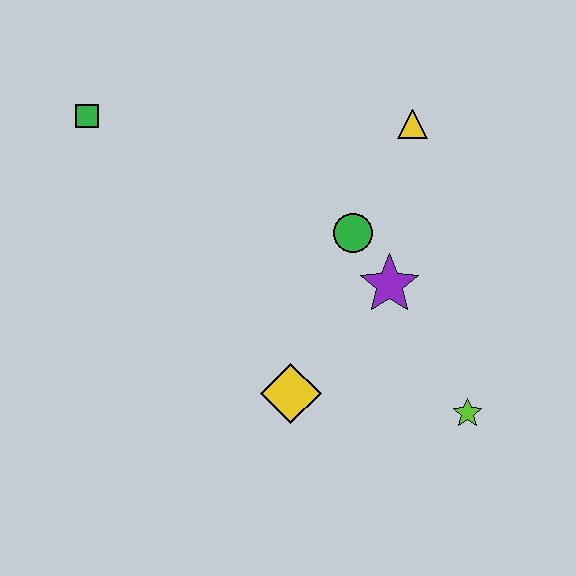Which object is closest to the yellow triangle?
The green circle is closest to the yellow triangle.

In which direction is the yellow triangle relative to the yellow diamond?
The yellow triangle is above the yellow diamond.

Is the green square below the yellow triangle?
No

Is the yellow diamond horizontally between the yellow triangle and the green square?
Yes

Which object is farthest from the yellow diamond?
The green square is farthest from the yellow diamond.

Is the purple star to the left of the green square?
No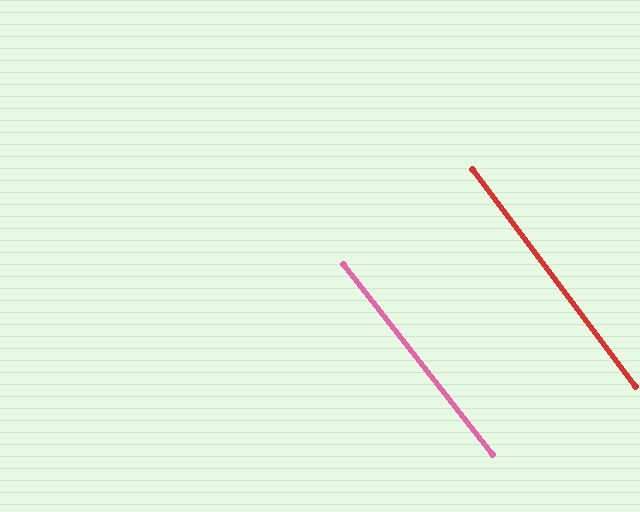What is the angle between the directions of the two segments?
Approximately 1 degree.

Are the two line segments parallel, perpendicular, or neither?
Parallel — their directions differ by only 1.1°.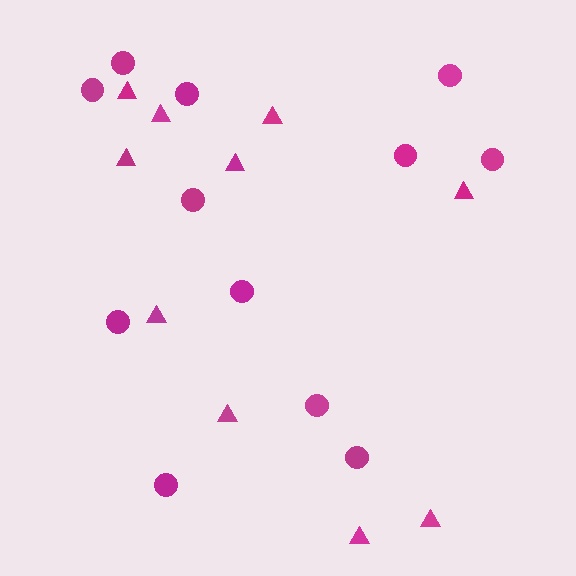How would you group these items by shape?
There are 2 groups: one group of circles (12) and one group of triangles (10).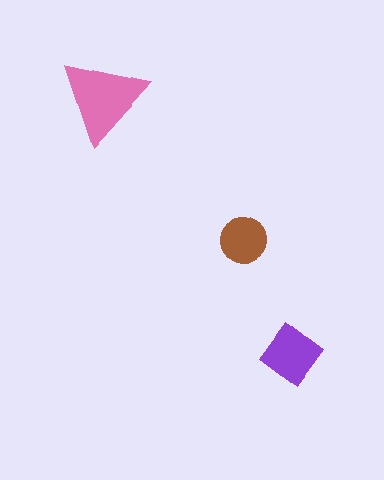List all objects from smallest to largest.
The brown circle, the purple diamond, the pink triangle.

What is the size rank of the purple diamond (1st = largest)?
2nd.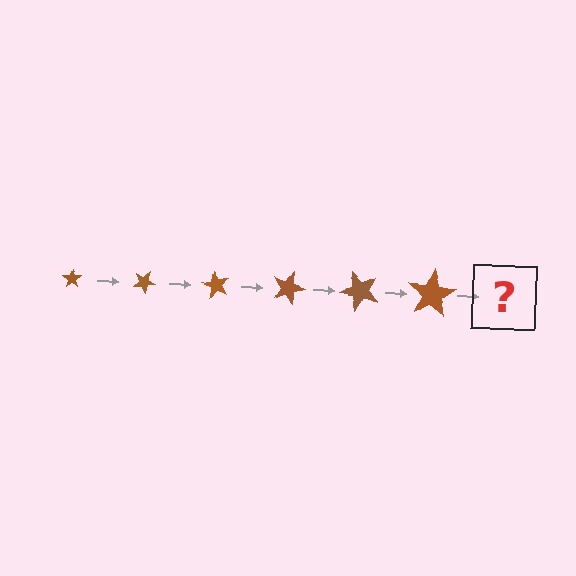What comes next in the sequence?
The next element should be a star, larger than the previous one and rotated 180 degrees from the start.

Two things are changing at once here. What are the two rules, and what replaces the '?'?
The two rules are that the star grows larger each step and it rotates 30 degrees each step. The '?' should be a star, larger than the previous one and rotated 180 degrees from the start.